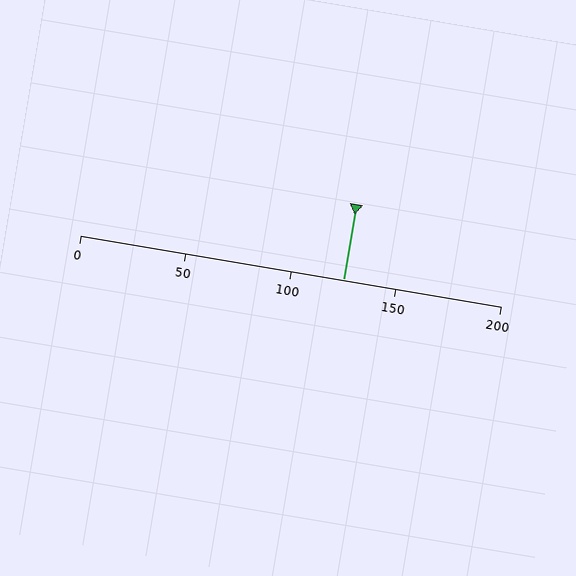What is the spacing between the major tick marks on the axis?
The major ticks are spaced 50 apart.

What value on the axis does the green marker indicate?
The marker indicates approximately 125.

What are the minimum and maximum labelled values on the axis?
The axis runs from 0 to 200.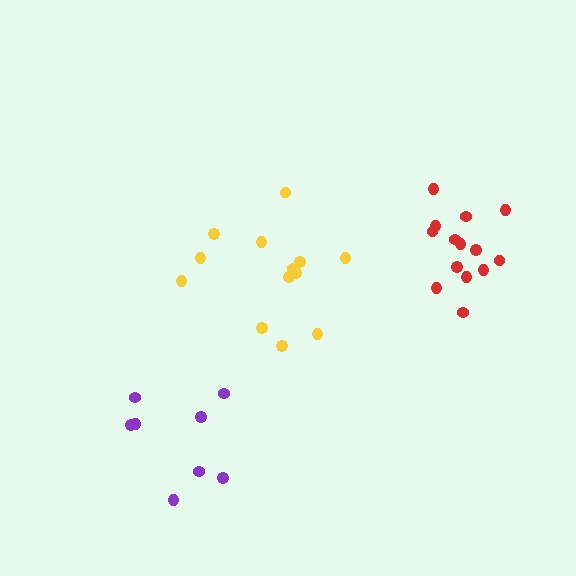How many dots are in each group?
Group 1: 13 dots, Group 2: 14 dots, Group 3: 8 dots (35 total).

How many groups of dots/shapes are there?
There are 3 groups.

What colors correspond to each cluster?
The clusters are colored: yellow, red, purple.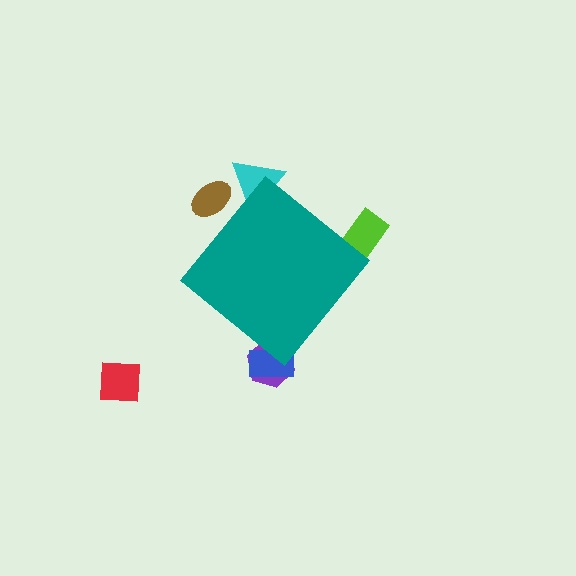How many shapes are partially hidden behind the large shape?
5 shapes are partially hidden.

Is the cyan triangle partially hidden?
Yes, the cyan triangle is partially hidden behind the teal diamond.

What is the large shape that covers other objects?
A teal diamond.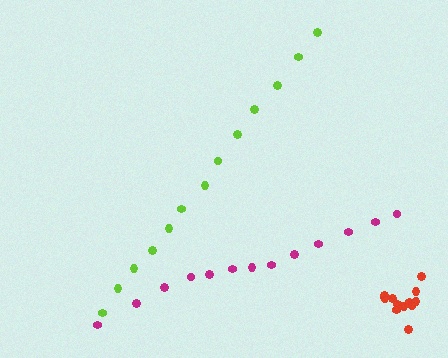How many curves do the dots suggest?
There are 3 distinct paths.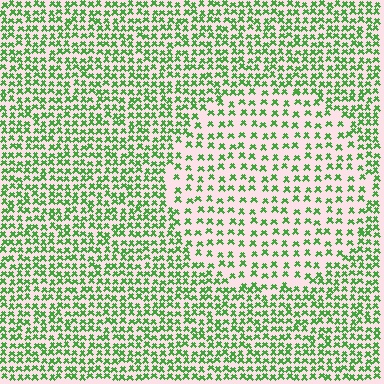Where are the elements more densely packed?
The elements are more densely packed outside the circle boundary.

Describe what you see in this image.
The image contains small green elements arranged at two different densities. A circle-shaped region is visible where the elements are less densely packed than the surrounding area.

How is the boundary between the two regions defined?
The boundary is defined by a change in element density (approximately 1.8x ratio). All elements are the same color, size, and shape.